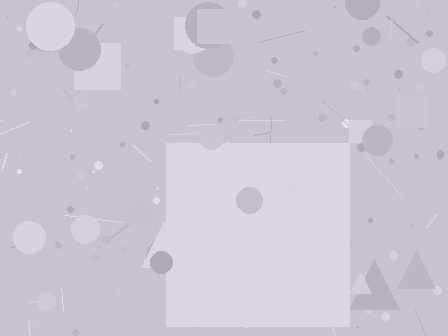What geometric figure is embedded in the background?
A square is embedded in the background.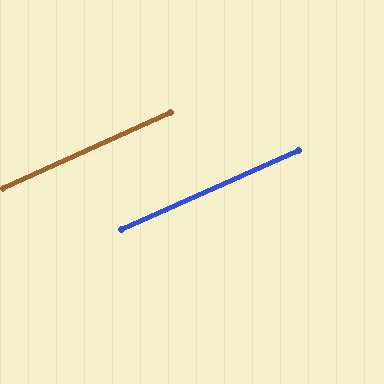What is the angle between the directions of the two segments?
Approximately 1 degree.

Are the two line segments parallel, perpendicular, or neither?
Parallel — their directions differ by only 0.6°.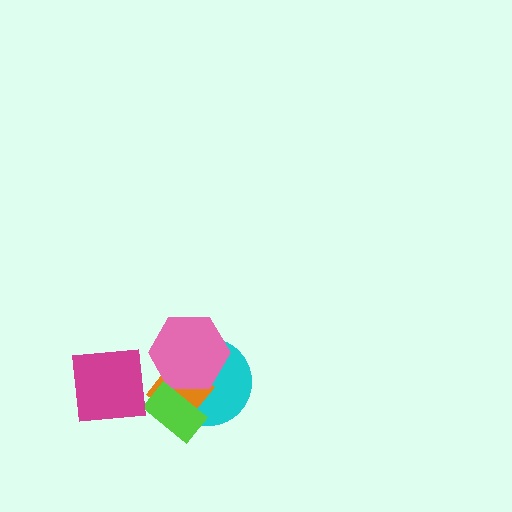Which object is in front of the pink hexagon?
The lime rectangle is in front of the pink hexagon.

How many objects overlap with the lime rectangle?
3 objects overlap with the lime rectangle.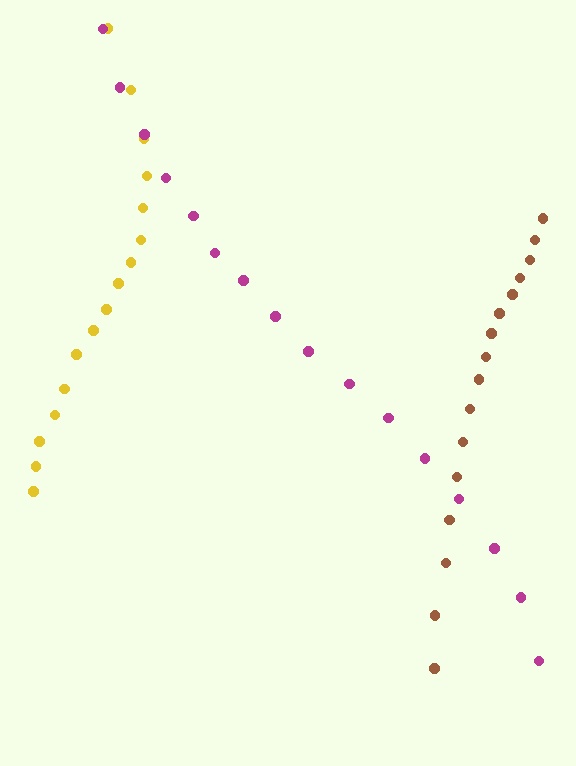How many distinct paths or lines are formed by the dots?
There are 3 distinct paths.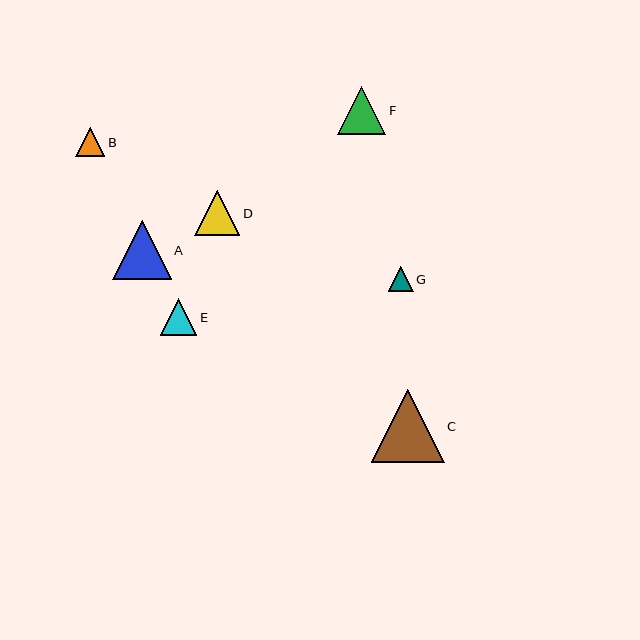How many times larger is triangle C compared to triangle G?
Triangle C is approximately 2.9 times the size of triangle G.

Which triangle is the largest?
Triangle C is the largest with a size of approximately 73 pixels.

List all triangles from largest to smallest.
From largest to smallest: C, A, F, D, E, B, G.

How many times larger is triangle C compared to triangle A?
Triangle C is approximately 1.2 times the size of triangle A.